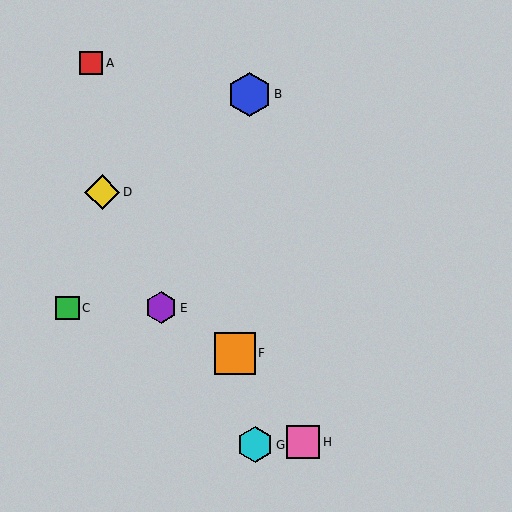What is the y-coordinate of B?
Object B is at y≈94.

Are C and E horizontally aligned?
Yes, both are at y≈308.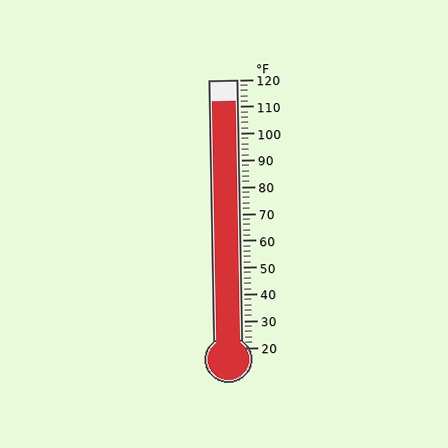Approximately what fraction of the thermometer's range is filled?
The thermometer is filled to approximately 90% of its range.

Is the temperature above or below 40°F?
The temperature is above 40°F.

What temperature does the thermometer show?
The thermometer shows approximately 112°F.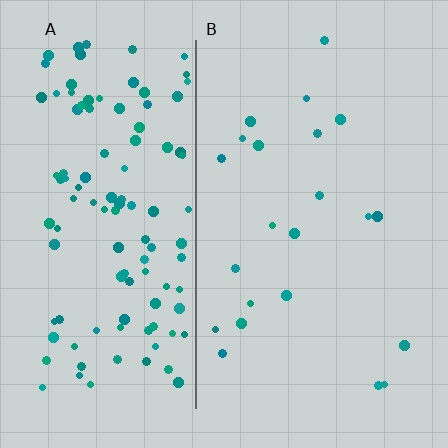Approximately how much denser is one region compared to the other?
Approximately 5.0× — region A over region B.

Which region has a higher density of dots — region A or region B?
A (the left).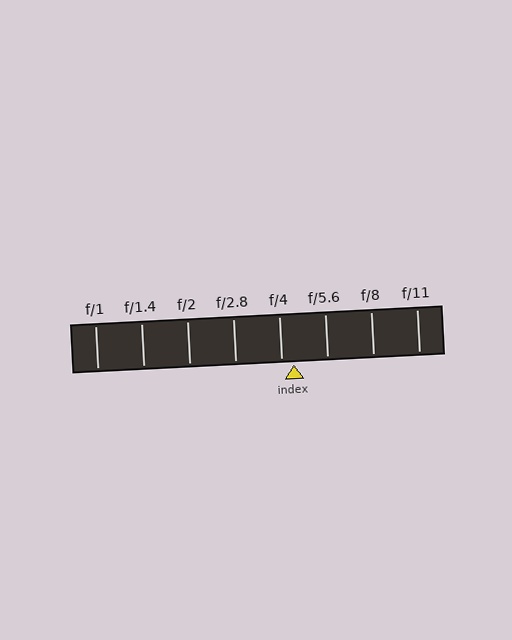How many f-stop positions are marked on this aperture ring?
There are 8 f-stop positions marked.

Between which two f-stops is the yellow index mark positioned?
The index mark is between f/4 and f/5.6.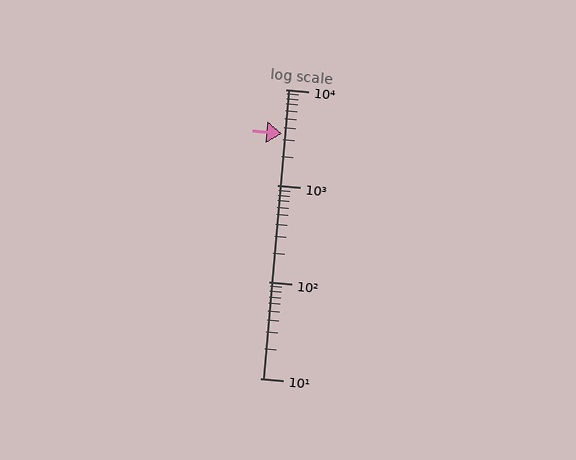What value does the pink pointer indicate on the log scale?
The pointer indicates approximately 3500.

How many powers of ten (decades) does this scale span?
The scale spans 3 decades, from 10 to 10000.